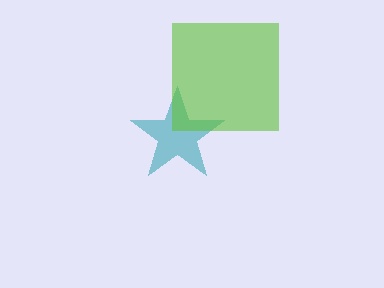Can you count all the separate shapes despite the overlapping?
Yes, there are 2 separate shapes.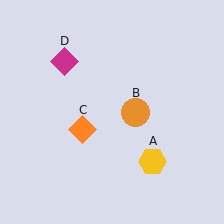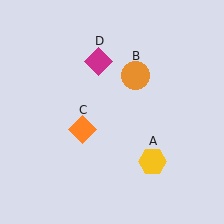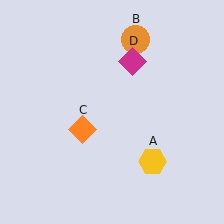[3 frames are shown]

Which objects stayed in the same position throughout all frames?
Yellow hexagon (object A) and orange diamond (object C) remained stationary.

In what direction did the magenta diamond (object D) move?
The magenta diamond (object D) moved right.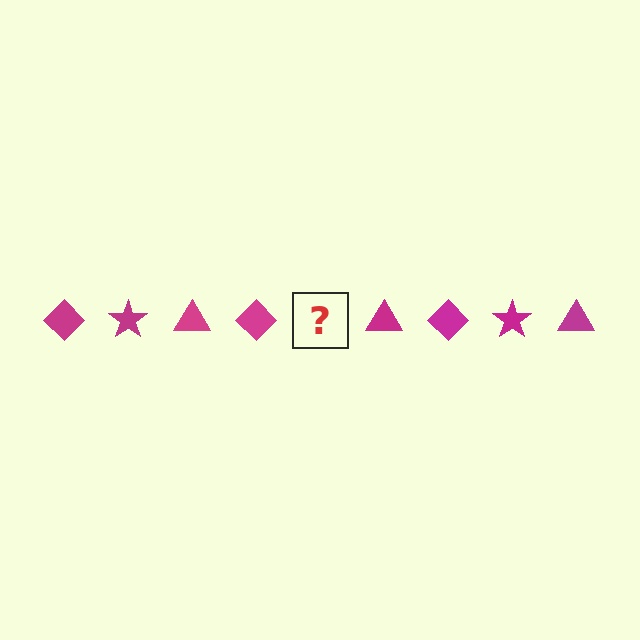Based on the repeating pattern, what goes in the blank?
The blank should be a magenta star.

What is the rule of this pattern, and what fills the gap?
The rule is that the pattern cycles through diamond, star, triangle shapes in magenta. The gap should be filled with a magenta star.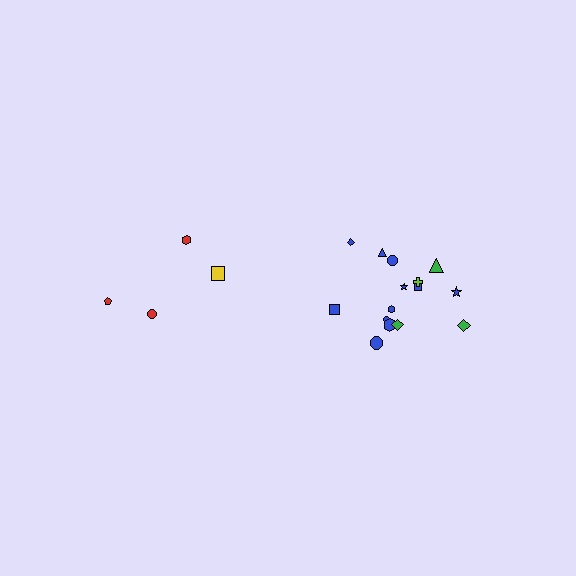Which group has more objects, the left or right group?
The right group.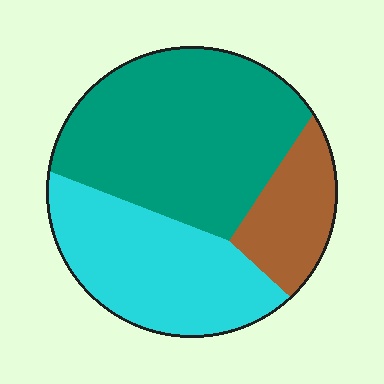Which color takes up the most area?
Teal, at roughly 50%.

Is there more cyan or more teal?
Teal.